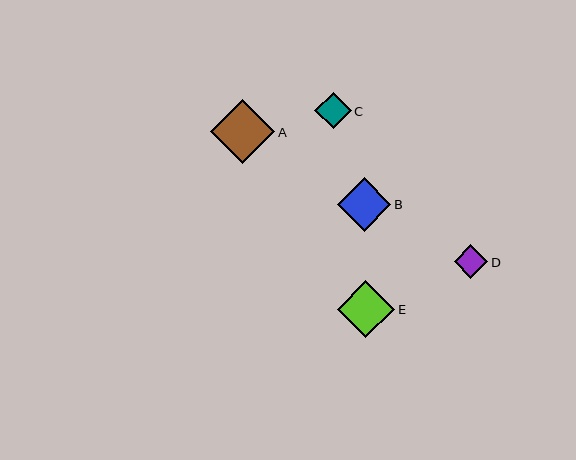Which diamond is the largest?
Diamond A is the largest with a size of approximately 64 pixels.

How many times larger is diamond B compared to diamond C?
Diamond B is approximately 1.5 times the size of diamond C.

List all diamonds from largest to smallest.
From largest to smallest: A, E, B, C, D.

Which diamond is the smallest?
Diamond D is the smallest with a size of approximately 34 pixels.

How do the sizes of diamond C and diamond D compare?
Diamond C and diamond D are approximately the same size.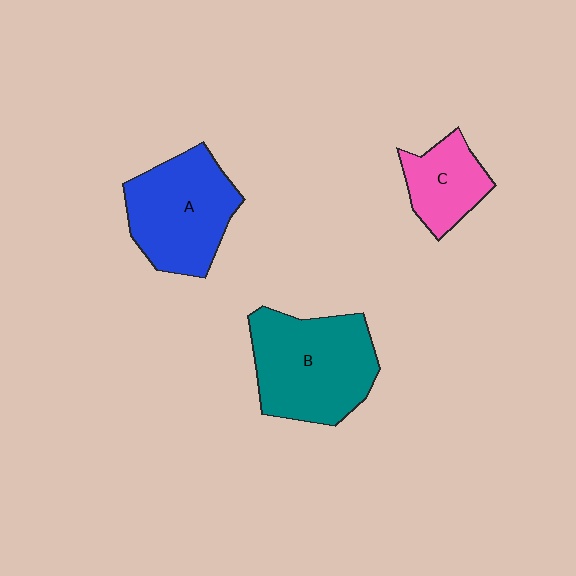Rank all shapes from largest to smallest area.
From largest to smallest: B (teal), A (blue), C (pink).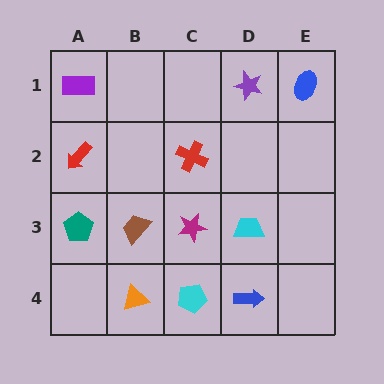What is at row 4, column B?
An orange triangle.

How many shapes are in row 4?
3 shapes.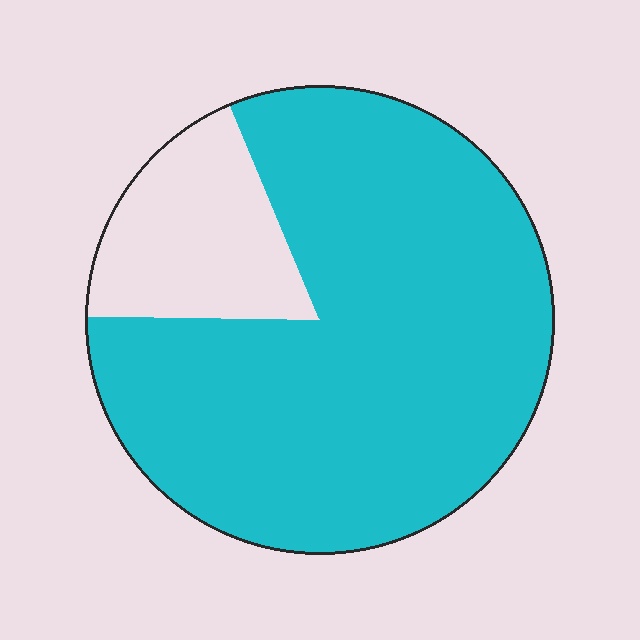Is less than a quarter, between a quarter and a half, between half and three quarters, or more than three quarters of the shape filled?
More than three quarters.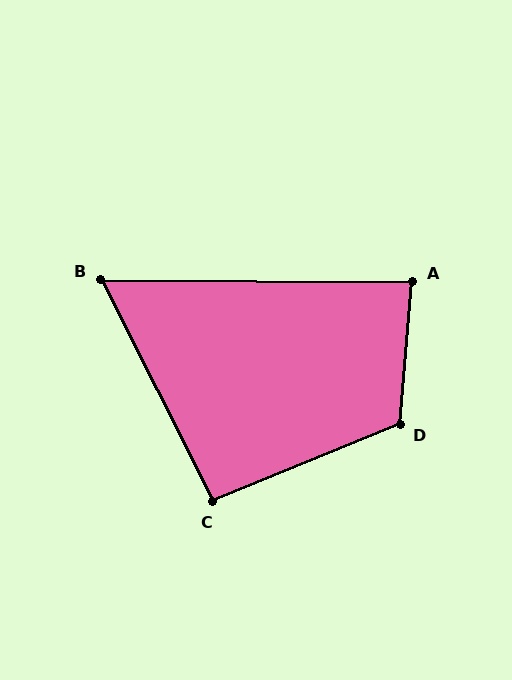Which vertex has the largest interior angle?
D, at approximately 117 degrees.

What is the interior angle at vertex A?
Approximately 85 degrees (approximately right).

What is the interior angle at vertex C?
Approximately 95 degrees (approximately right).